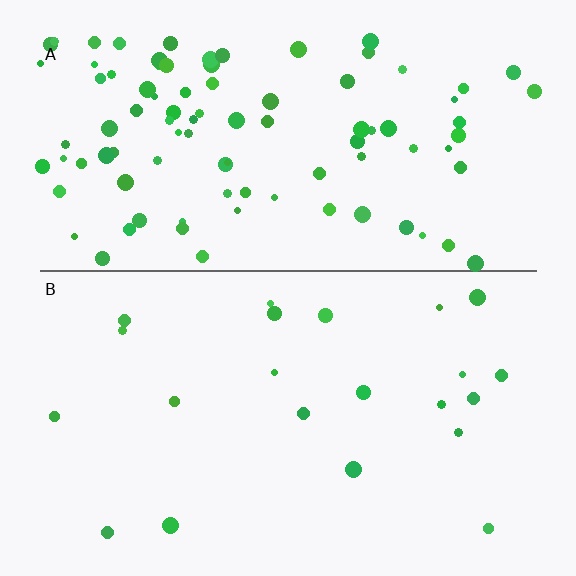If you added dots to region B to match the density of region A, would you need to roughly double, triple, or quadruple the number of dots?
Approximately quadruple.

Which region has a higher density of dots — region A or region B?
A (the top).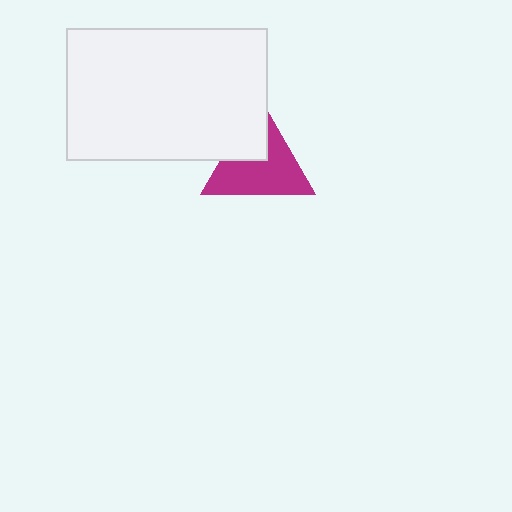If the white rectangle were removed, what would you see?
You would see the complete magenta triangle.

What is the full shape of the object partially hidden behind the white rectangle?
The partially hidden object is a magenta triangle.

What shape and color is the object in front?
The object in front is a white rectangle.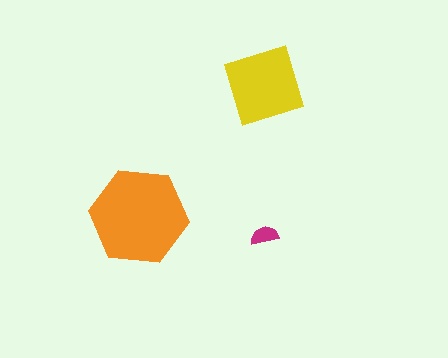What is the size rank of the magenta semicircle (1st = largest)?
3rd.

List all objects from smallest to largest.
The magenta semicircle, the yellow diamond, the orange hexagon.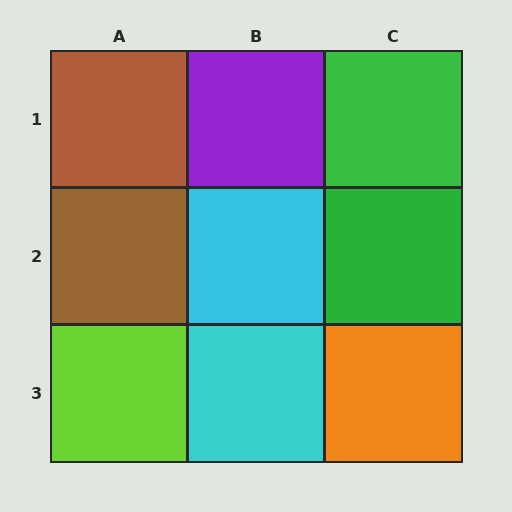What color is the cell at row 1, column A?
Brown.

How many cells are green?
2 cells are green.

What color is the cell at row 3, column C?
Orange.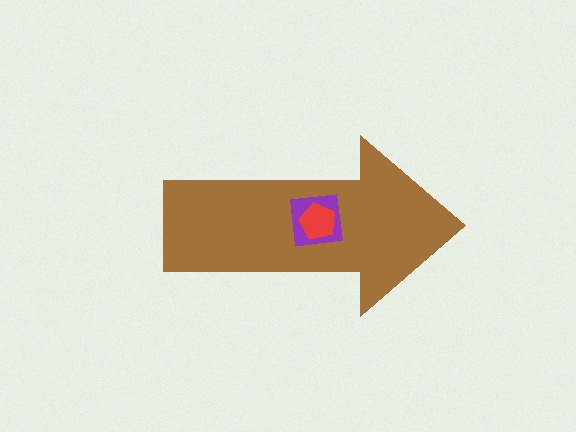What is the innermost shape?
The red pentagon.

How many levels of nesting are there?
3.